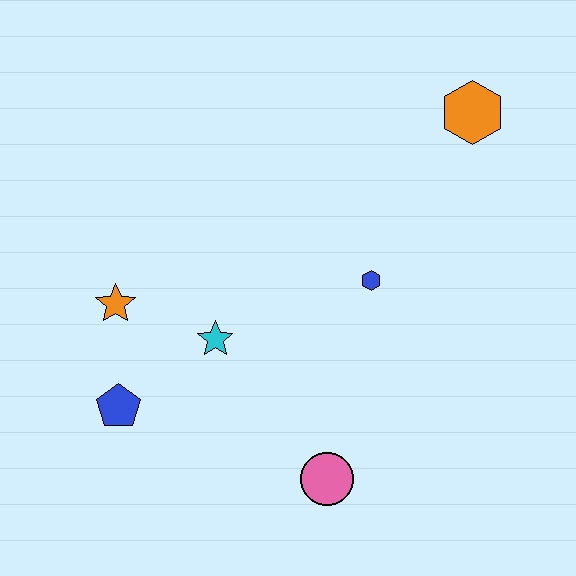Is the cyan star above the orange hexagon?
No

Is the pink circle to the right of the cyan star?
Yes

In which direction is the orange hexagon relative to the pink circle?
The orange hexagon is above the pink circle.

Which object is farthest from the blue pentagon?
The orange hexagon is farthest from the blue pentagon.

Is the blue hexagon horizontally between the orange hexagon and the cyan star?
Yes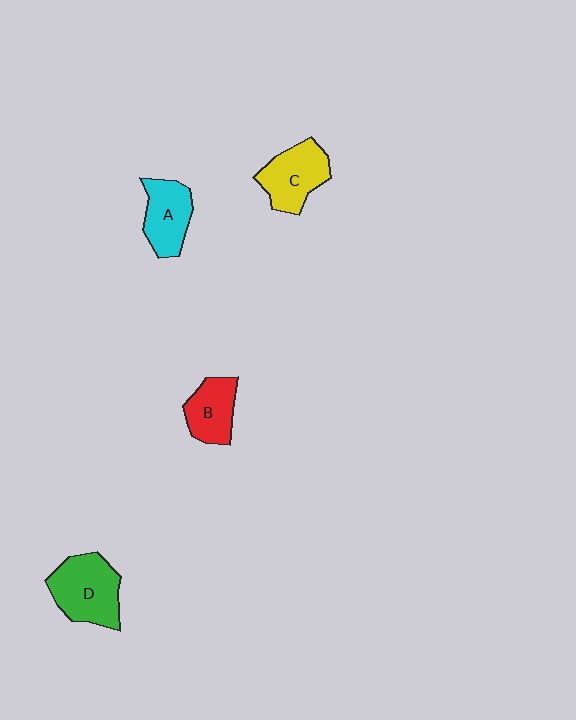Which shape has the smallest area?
Shape B (red).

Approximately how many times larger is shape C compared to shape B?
Approximately 1.3 times.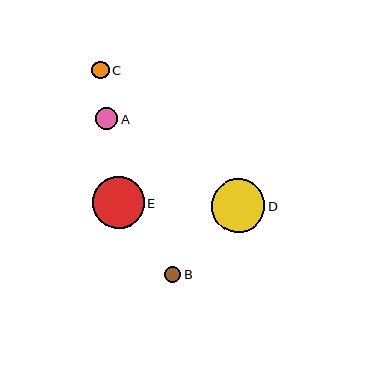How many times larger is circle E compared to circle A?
Circle E is approximately 2.3 times the size of circle A.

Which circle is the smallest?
Circle B is the smallest with a size of approximately 16 pixels.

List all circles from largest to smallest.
From largest to smallest: D, E, A, C, B.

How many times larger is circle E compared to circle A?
Circle E is approximately 2.3 times the size of circle A.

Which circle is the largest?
Circle D is the largest with a size of approximately 53 pixels.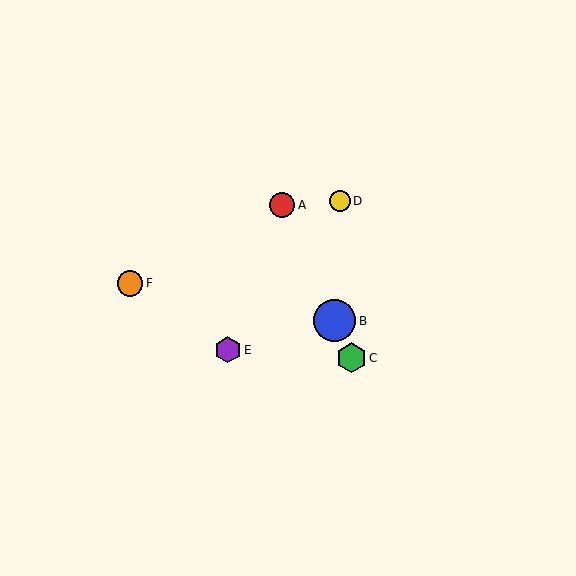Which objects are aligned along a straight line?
Objects A, B, C are aligned along a straight line.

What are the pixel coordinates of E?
Object E is at (228, 350).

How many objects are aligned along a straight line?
3 objects (A, B, C) are aligned along a straight line.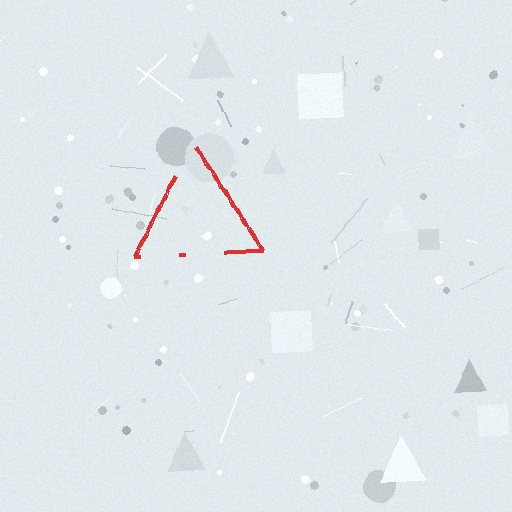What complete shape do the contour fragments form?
The contour fragments form a triangle.